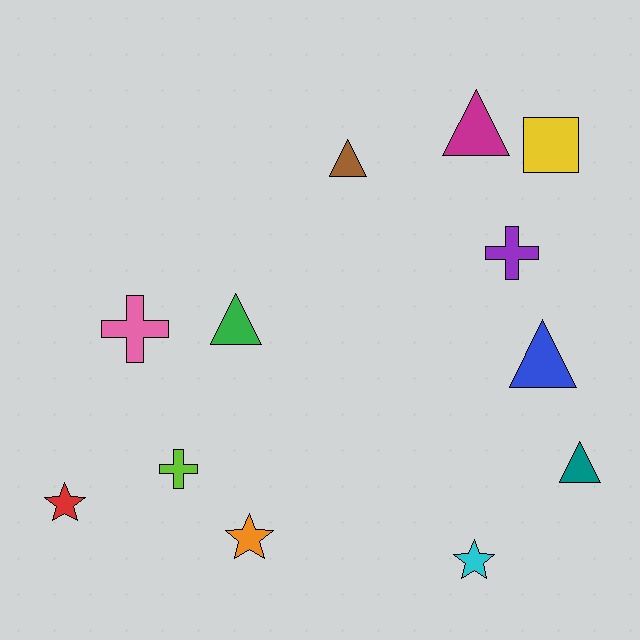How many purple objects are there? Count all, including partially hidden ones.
There is 1 purple object.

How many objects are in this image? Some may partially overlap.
There are 12 objects.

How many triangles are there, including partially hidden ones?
There are 5 triangles.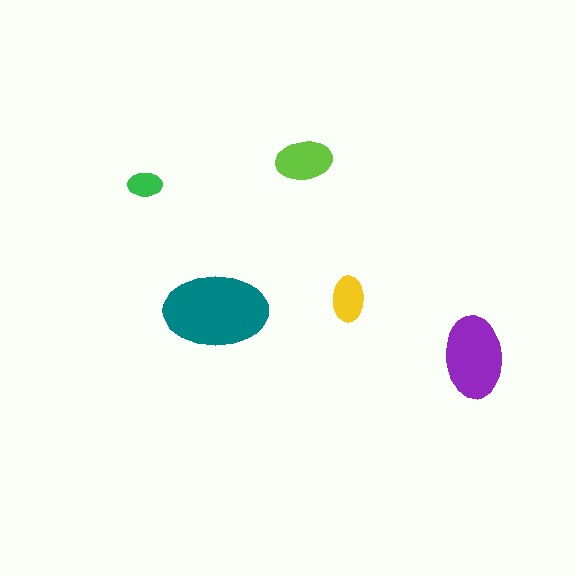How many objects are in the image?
There are 5 objects in the image.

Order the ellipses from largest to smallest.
the teal one, the purple one, the lime one, the yellow one, the green one.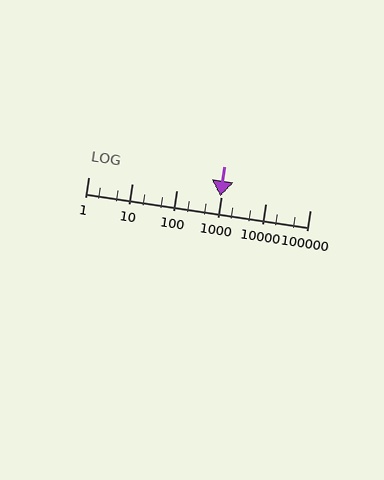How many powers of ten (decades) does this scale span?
The scale spans 5 decades, from 1 to 100000.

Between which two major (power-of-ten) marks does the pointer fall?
The pointer is between 100 and 1000.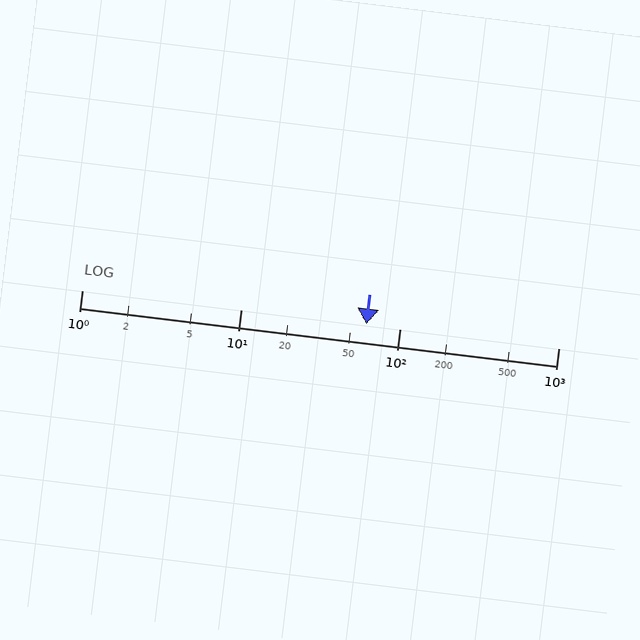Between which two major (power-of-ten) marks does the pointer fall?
The pointer is between 10 and 100.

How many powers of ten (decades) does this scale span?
The scale spans 3 decades, from 1 to 1000.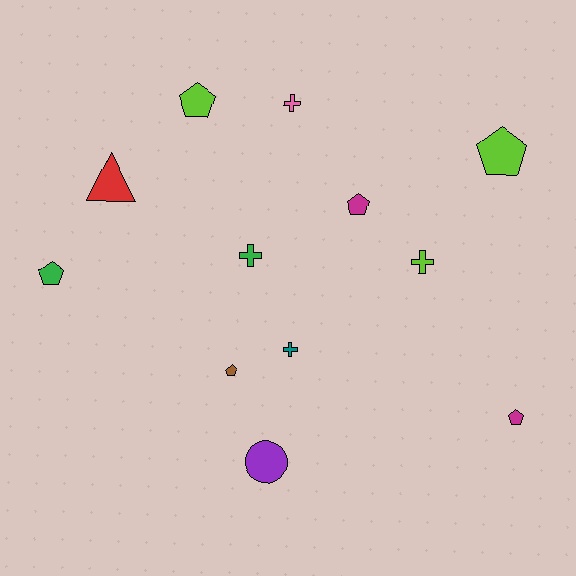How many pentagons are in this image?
There are 6 pentagons.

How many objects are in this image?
There are 12 objects.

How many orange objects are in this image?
There are no orange objects.